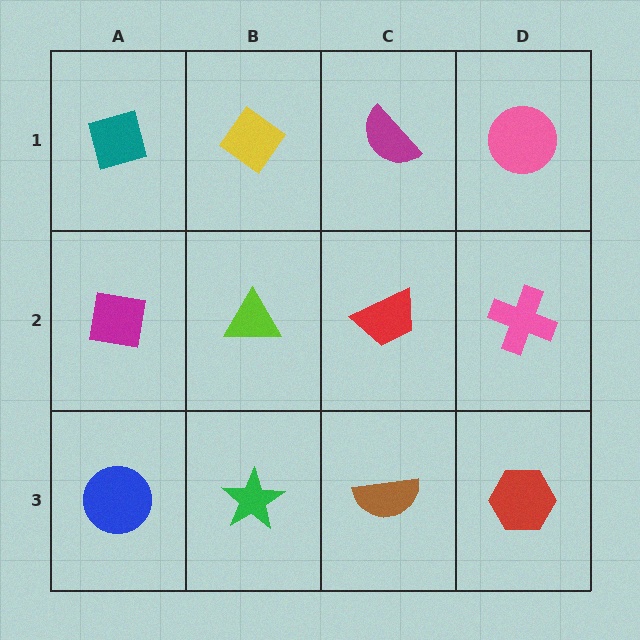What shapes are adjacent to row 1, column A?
A magenta square (row 2, column A), a yellow diamond (row 1, column B).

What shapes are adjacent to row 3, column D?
A pink cross (row 2, column D), a brown semicircle (row 3, column C).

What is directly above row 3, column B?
A lime triangle.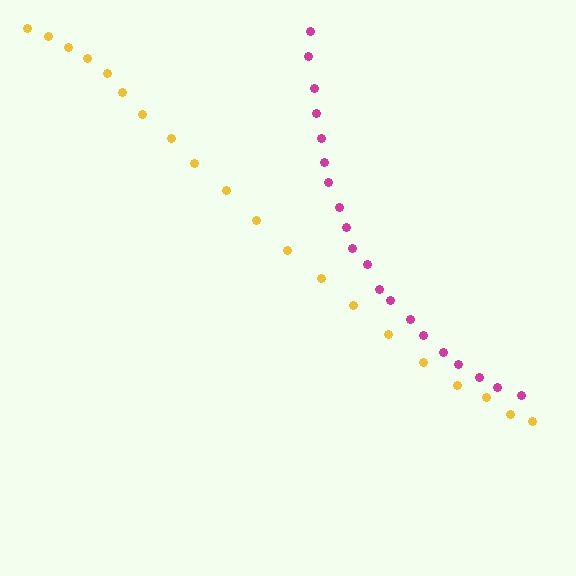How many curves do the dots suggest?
There are 2 distinct paths.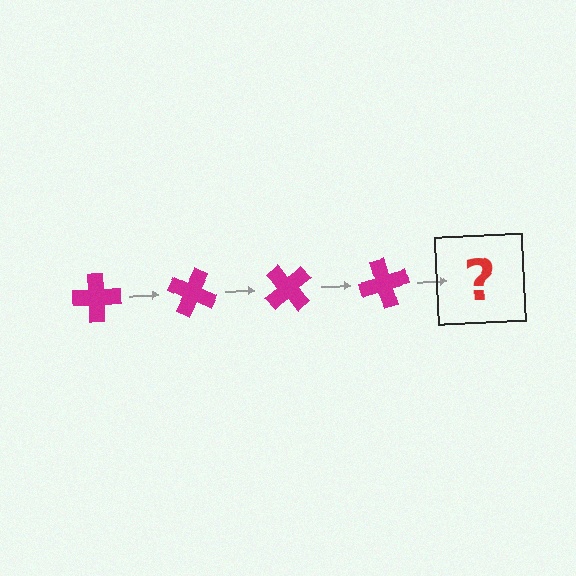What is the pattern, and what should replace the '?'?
The pattern is that the cross rotates 25 degrees each step. The '?' should be a magenta cross rotated 100 degrees.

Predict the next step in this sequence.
The next step is a magenta cross rotated 100 degrees.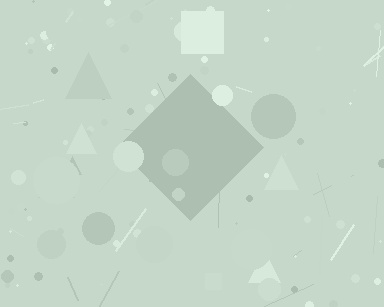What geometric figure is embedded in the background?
A diamond is embedded in the background.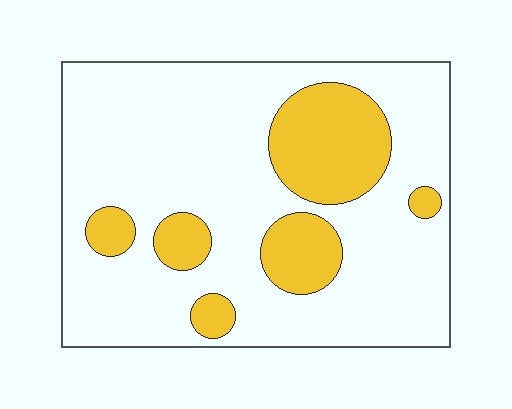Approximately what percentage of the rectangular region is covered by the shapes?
Approximately 20%.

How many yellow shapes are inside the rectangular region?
6.